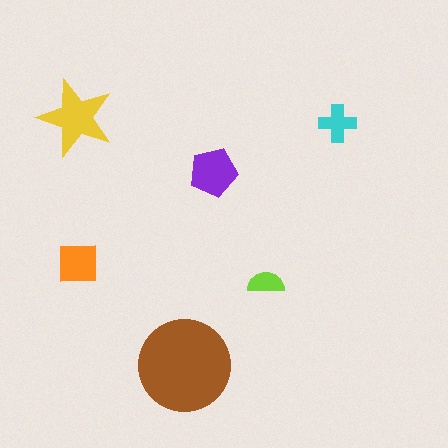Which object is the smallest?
The lime semicircle.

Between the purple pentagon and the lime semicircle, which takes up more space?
The purple pentagon.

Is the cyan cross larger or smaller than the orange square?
Smaller.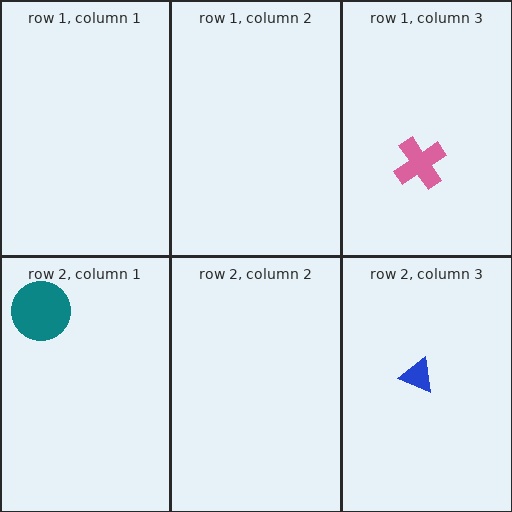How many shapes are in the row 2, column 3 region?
1.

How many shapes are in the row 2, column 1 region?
1.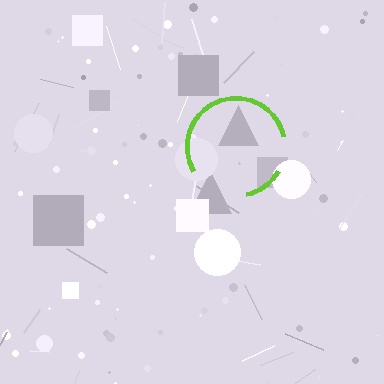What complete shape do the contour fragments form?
The contour fragments form a circle.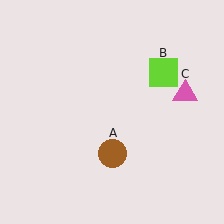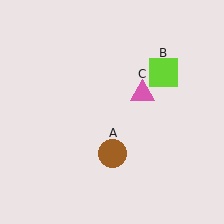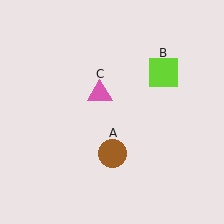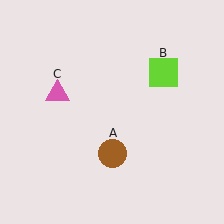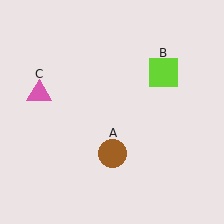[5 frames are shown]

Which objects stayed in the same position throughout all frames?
Brown circle (object A) and lime square (object B) remained stationary.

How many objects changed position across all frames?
1 object changed position: pink triangle (object C).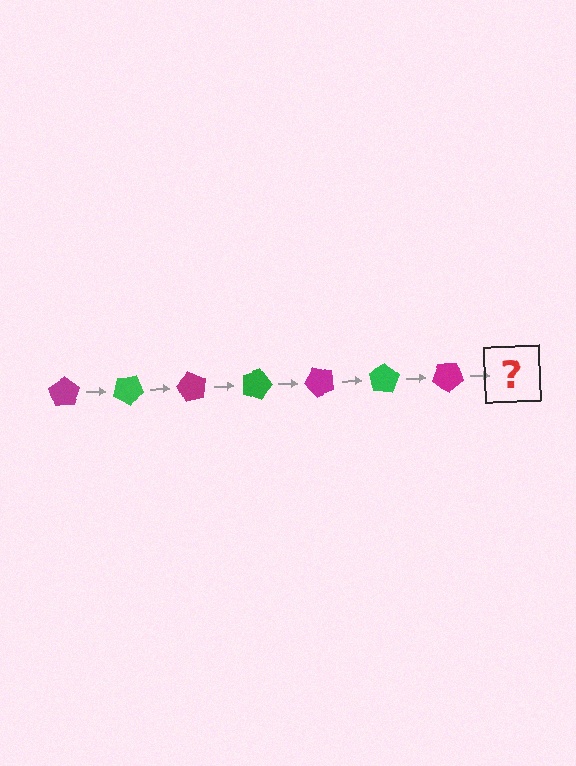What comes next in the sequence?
The next element should be a green pentagon, rotated 210 degrees from the start.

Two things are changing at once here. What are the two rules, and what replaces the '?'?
The two rules are that it rotates 30 degrees each step and the color cycles through magenta and green. The '?' should be a green pentagon, rotated 210 degrees from the start.